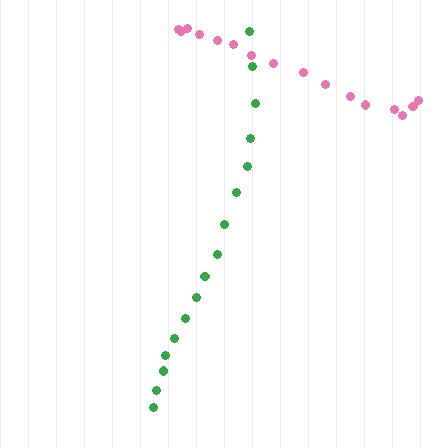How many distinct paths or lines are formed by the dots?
There are 2 distinct paths.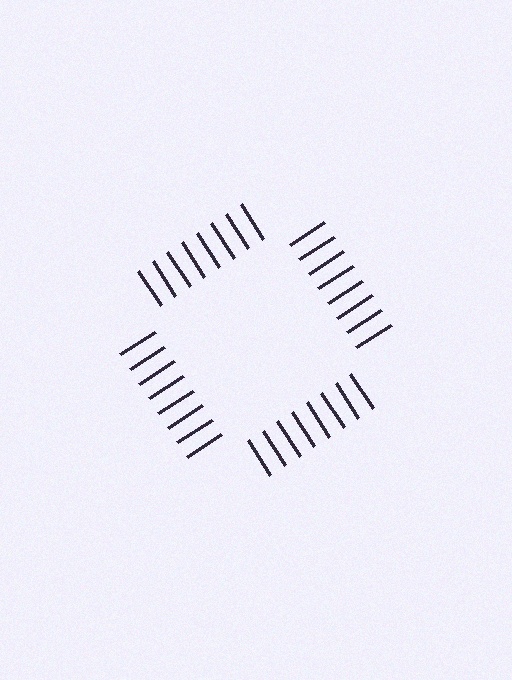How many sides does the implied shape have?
4 sides — the line-ends trace a square.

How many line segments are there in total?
32 — 8 along each of the 4 edges.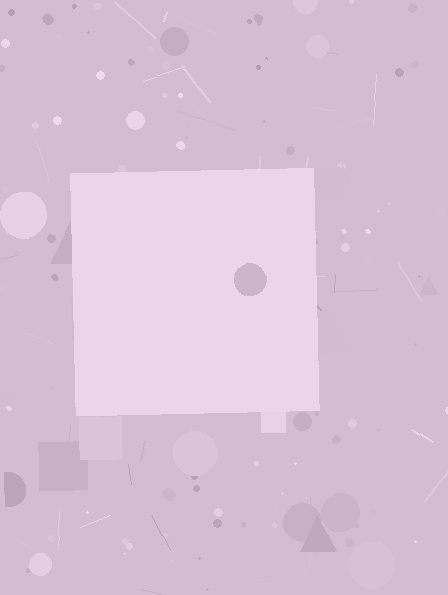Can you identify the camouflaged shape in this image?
The camouflaged shape is a square.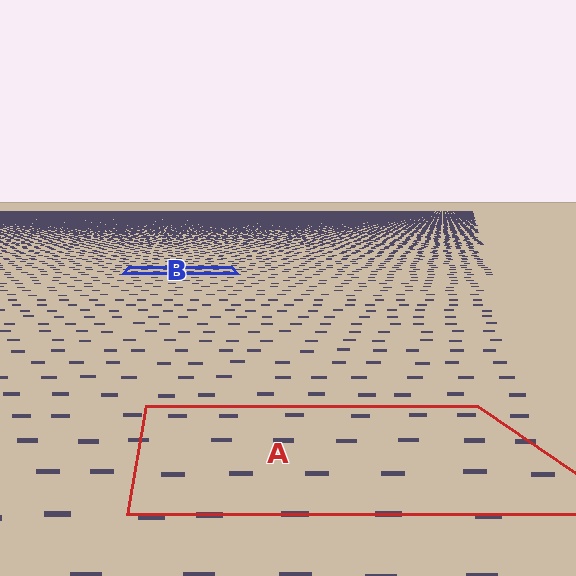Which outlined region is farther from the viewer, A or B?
Region B is farther from the viewer — the texture elements inside it appear smaller and more densely packed.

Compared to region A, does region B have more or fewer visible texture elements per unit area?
Region B has more texture elements per unit area — they are packed more densely because it is farther away.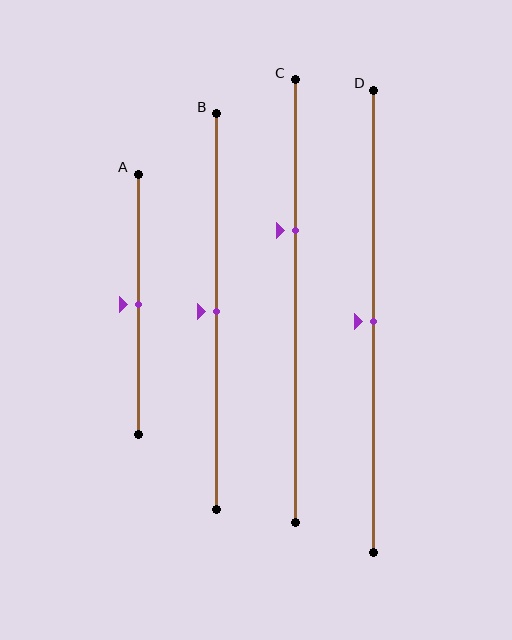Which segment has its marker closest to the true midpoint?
Segment A has its marker closest to the true midpoint.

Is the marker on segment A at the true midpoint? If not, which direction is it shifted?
Yes, the marker on segment A is at the true midpoint.